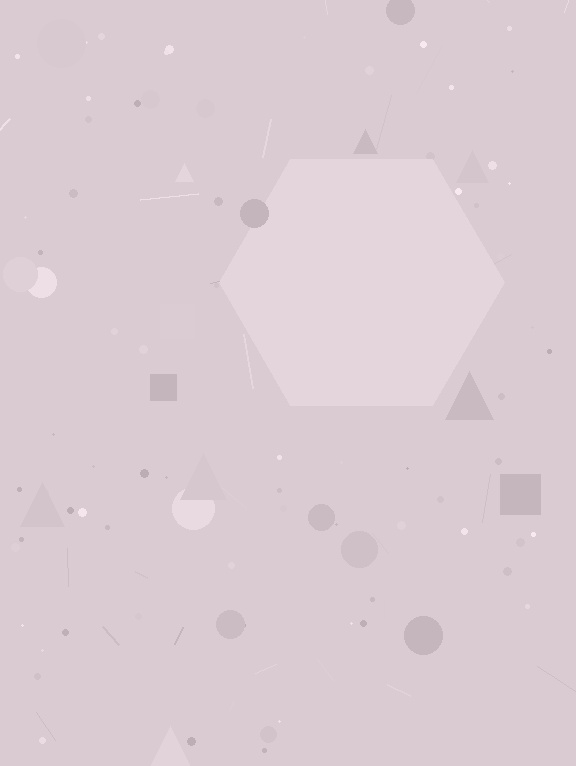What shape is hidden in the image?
A hexagon is hidden in the image.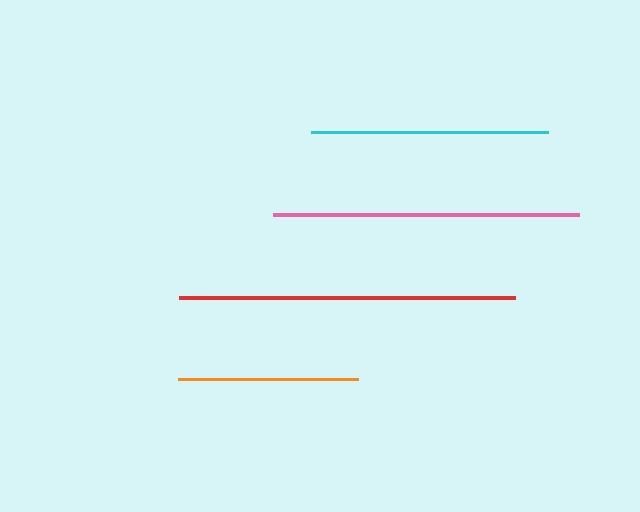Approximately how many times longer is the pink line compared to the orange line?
The pink line is approximately 1.7 times the length of the orange line.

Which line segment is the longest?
The red line is the longest at approximately 336 pixels.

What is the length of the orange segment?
The orange segment is approximately 180 pixels long.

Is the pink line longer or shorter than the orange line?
The pink line is longer than the orange line.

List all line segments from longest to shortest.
From longest to shortest: red, pink, cyan, orange.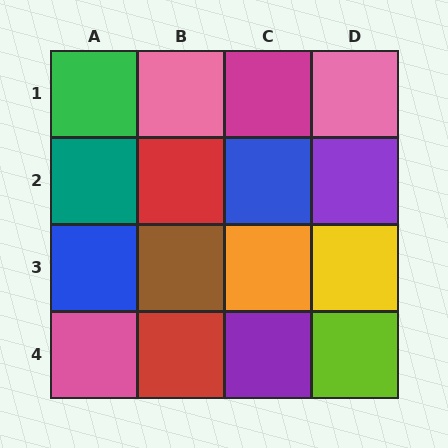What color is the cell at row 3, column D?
Yellow.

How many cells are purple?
2 cells are purple.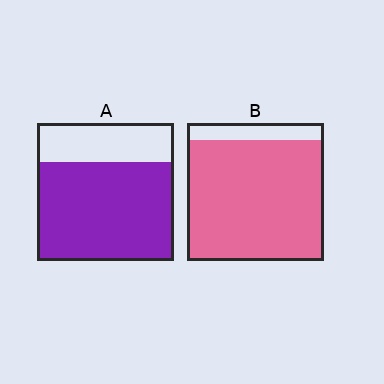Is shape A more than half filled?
Yes.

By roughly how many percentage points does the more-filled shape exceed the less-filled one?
By roughly 15 percentage points (B over A).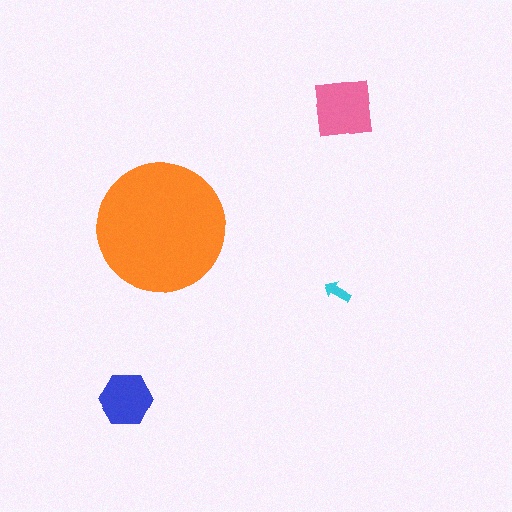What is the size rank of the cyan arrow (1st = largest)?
4th.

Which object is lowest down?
The blue hexagon is bottommost.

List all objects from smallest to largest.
The cyan arrow, the blue hexagon, the pink square, the orange circle.